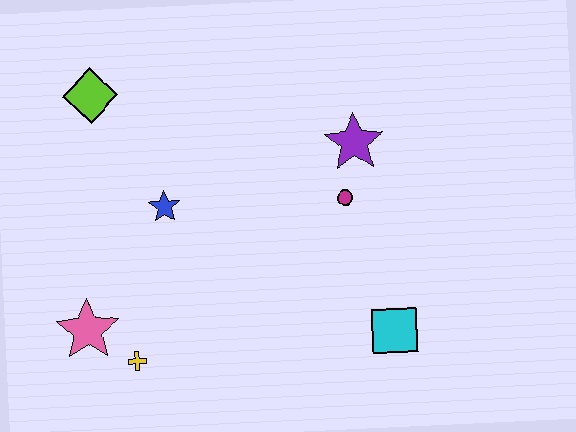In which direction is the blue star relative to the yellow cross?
The blue star is above the yellow cross.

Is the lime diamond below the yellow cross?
No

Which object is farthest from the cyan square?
The lime diamond is farthest from the cyan square.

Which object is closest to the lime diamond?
The blue star is closest to the lime diamond.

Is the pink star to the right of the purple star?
No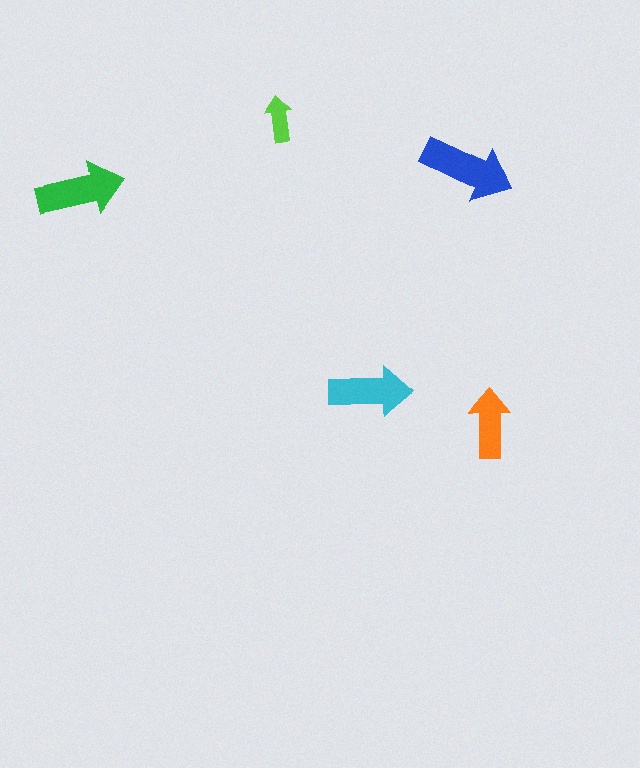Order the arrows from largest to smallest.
the blue one, the green one, the cyan one, the orange one, the lime one.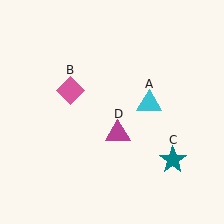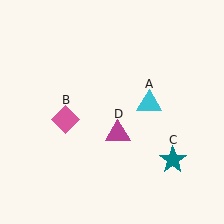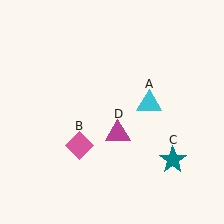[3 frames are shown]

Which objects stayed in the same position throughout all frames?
Cyan triangle (object A) and teal star (object C) and magenta triangle (object D) remained stationary.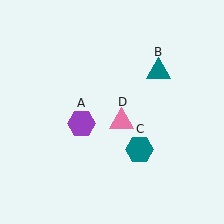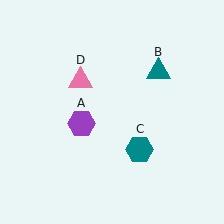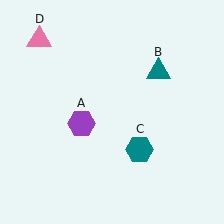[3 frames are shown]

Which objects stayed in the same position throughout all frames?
Purple hexagon (object A) and teal triangle (object B) and teal hexagon (object C) remained stationary.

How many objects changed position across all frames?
1 object changed position: pink triangle (object D).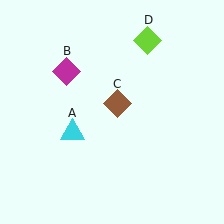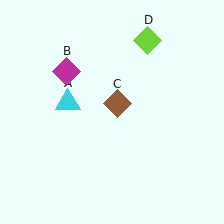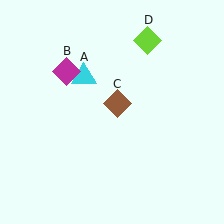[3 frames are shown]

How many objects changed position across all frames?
1 object changed position: cyan triangle (object A).